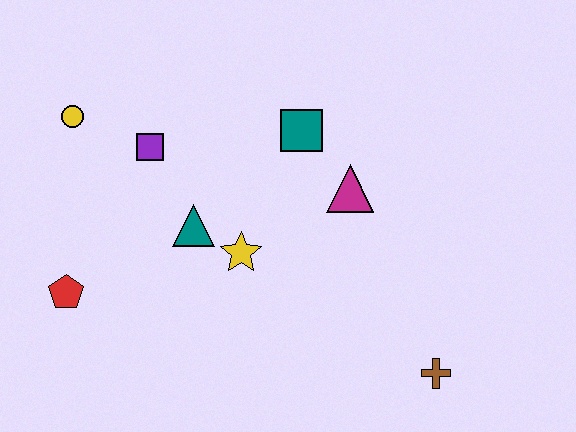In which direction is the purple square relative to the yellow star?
The purple square is above the yellow star.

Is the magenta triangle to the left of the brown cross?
Yes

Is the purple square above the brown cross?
Yes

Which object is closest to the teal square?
The magenta triangle is closest to the teal square.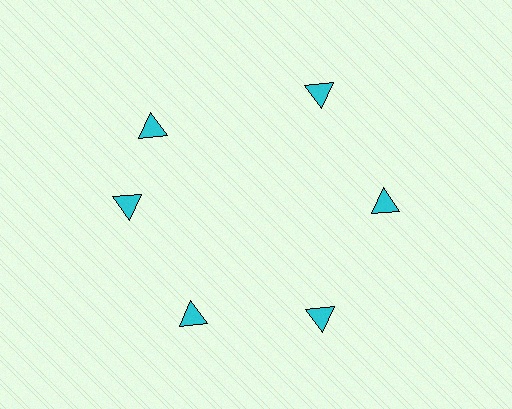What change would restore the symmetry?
The symmetry would be restored by rotating it back into even spacing with its neighbors so that all 6 triangles sit at equal angles and equal distance from the center.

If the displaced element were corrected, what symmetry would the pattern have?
It would have 6-fold rotational symmetry — the pattern would map onto itself every 60 degrees.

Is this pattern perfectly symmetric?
No. The 6 cyan triangles are arranged in a ring, but one element near the 11 o'clock position is rotated out of alignment along the ring, breaking the 6-fold rotational symmetry.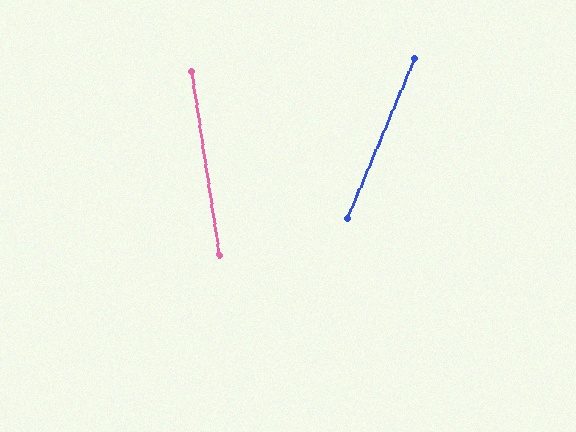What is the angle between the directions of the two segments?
Approximately 32 degrees.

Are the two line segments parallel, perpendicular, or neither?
Neither parallel nor perpendicular — they differ by about 32°.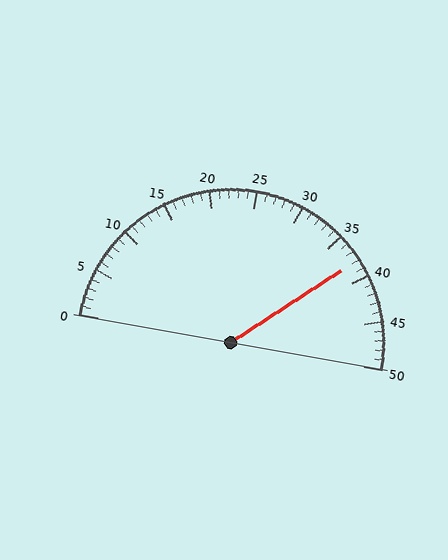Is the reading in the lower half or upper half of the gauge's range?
The reading is in the upper half of the range (0 to 50).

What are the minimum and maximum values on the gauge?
The gauge ranges from 0 to 50.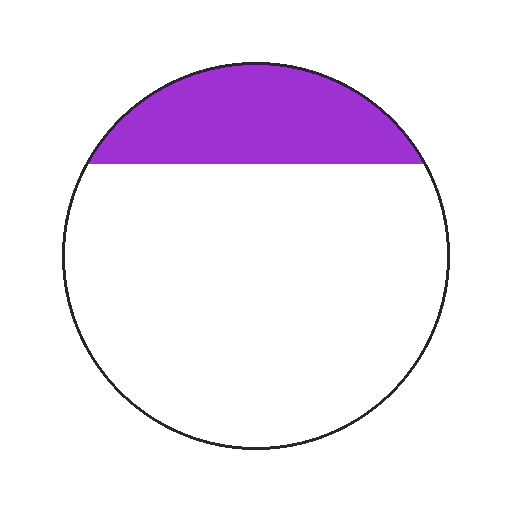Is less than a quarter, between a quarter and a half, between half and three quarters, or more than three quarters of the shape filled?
Less than a quarter.